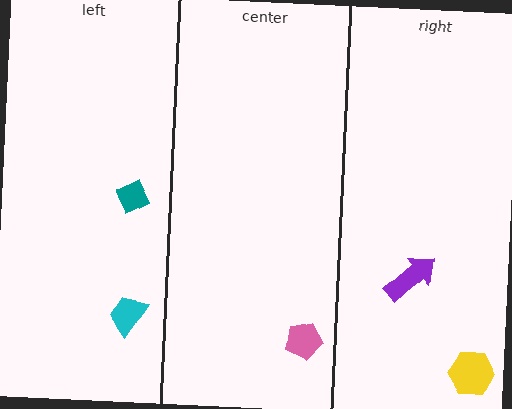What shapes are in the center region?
The pink pentagon.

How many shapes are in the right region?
2.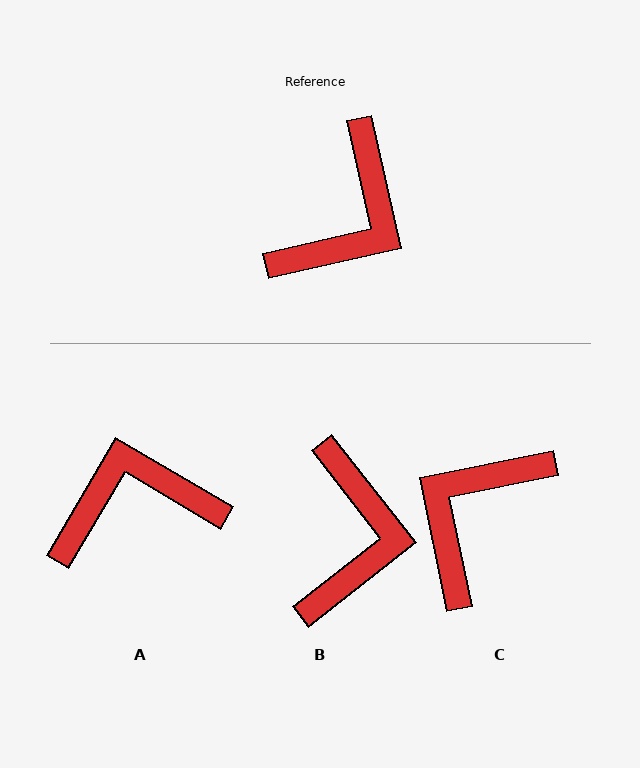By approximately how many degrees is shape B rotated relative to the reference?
Approximately 25 degrees counter-clockwise.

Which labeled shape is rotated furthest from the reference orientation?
C, about 179 degrees away.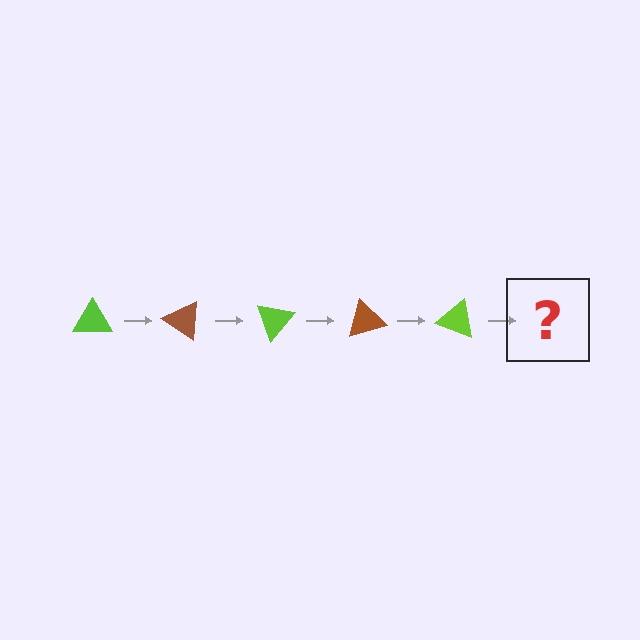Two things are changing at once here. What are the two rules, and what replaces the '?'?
The two rules are that it rotates 35 degrees each step and the color cycles through lime and brown. The '?' should be a brown triangle, rotated 175 degrees from the start.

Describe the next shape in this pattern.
It should be a brown triangle, rotated 175 degrees from the start.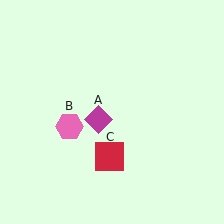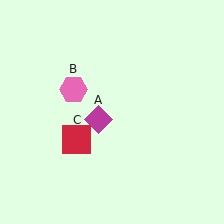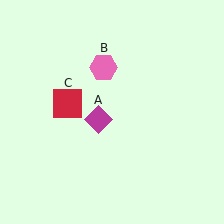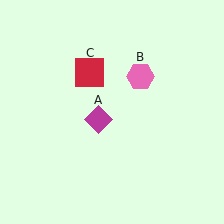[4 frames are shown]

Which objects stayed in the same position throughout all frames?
Magenta diamond (object A) remained stationary.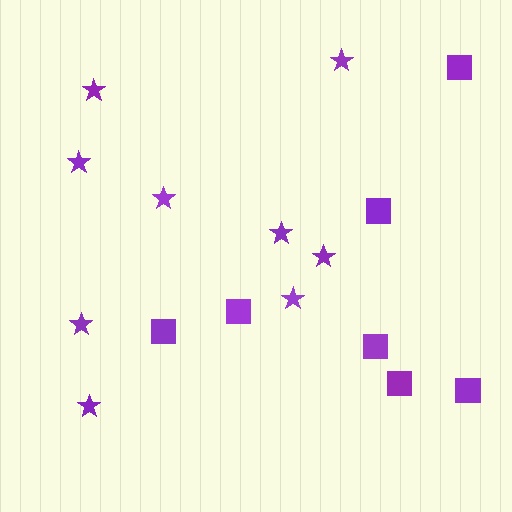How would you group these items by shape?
There are 2 groups: one group of squares (7) and one group of stars (9).